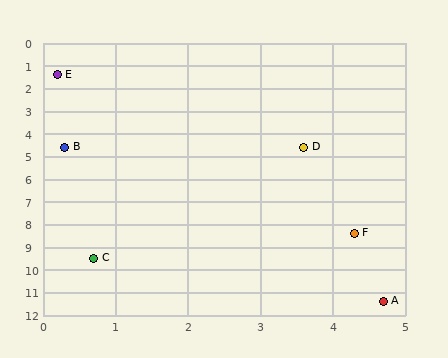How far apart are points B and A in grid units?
Points B and A are about 8.1 grid units apart.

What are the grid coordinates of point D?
Point D is at approximately (3.6, 4.6).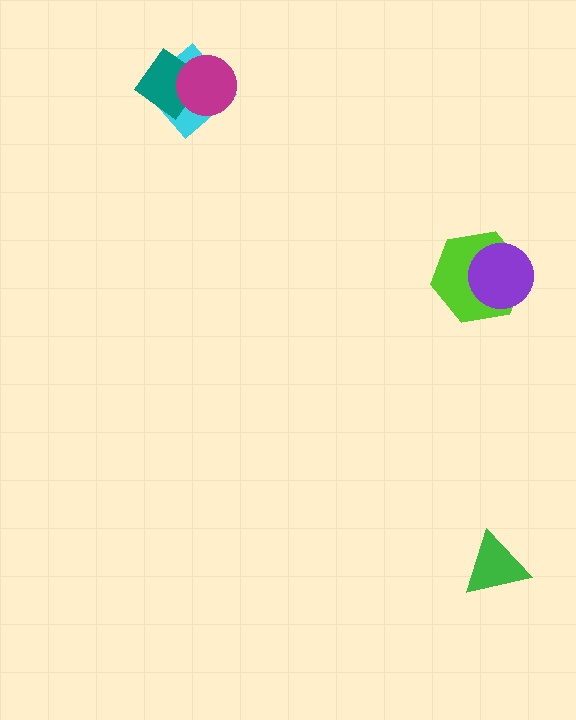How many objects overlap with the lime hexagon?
1 object overlaps with the lime hexagon.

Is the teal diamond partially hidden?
Yes, it is partially covered by another shape.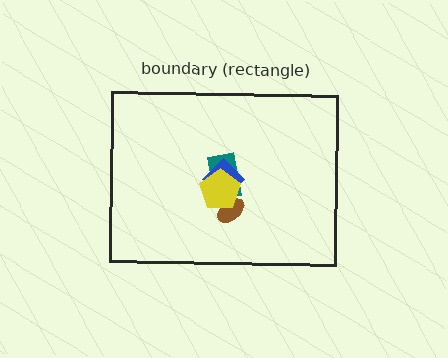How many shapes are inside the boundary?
4 inside, 0 outside.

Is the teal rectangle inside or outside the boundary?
Inside.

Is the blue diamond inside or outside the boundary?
Inside.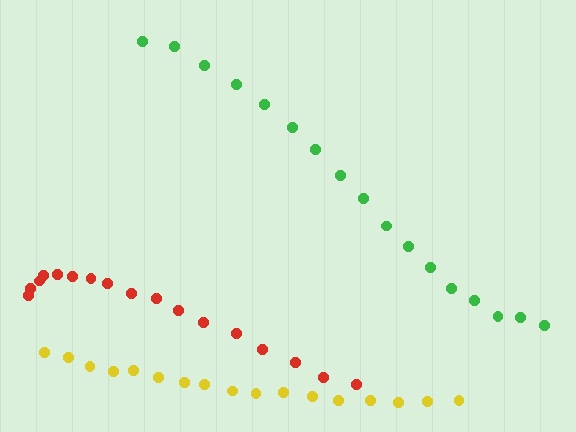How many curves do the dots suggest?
There are 3 distinct paths.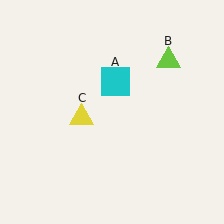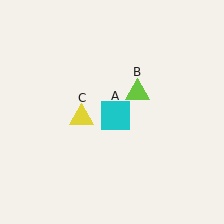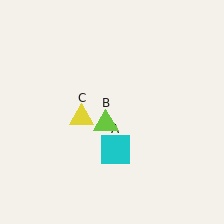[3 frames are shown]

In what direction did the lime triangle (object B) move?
The lime triangle (object B) moved down and to the left.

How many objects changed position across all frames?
2 objects changed position: cyan square (object A), lime triangle (object B).